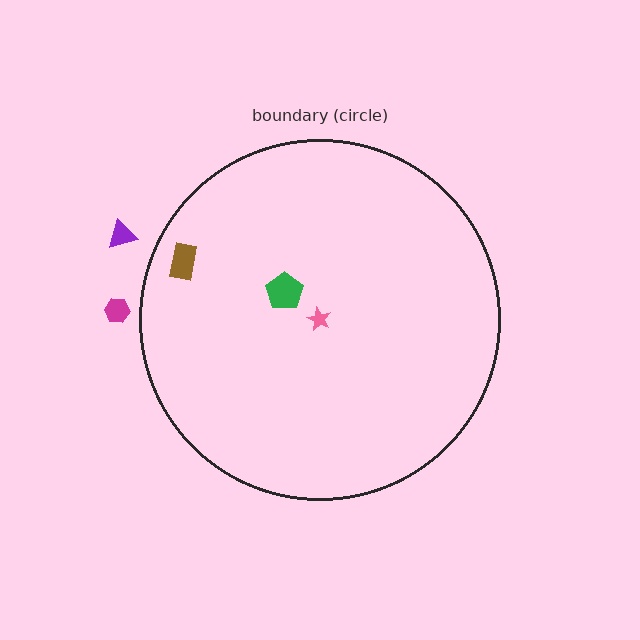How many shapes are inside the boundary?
3 inside, 2 outside.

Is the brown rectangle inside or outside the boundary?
Inside.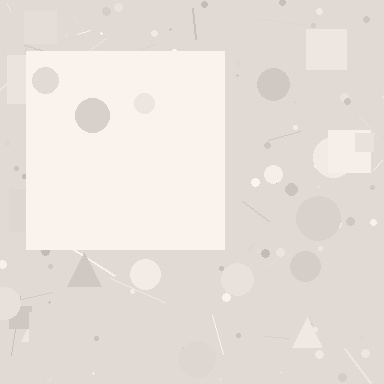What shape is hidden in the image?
A square is hidden in the image.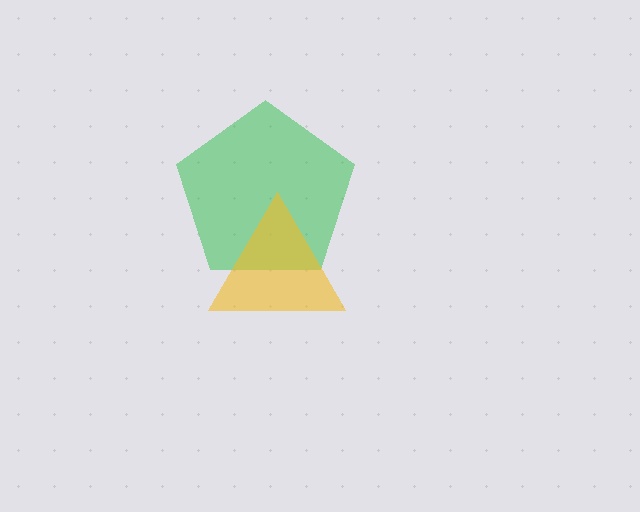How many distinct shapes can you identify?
There are 2 distinct shapes: a green pentagon, a yellow triangle.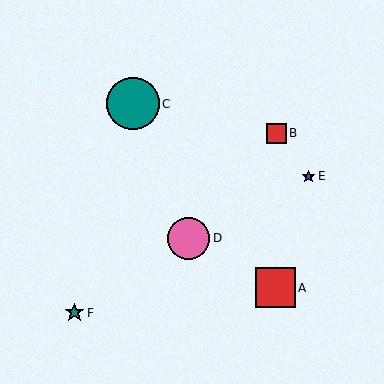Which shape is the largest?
The teal circle (labeled C) is the largest.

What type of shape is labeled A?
Shape A is a red square.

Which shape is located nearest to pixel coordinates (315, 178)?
The blue star (labeled E) at (308, 176) is nearest to that location.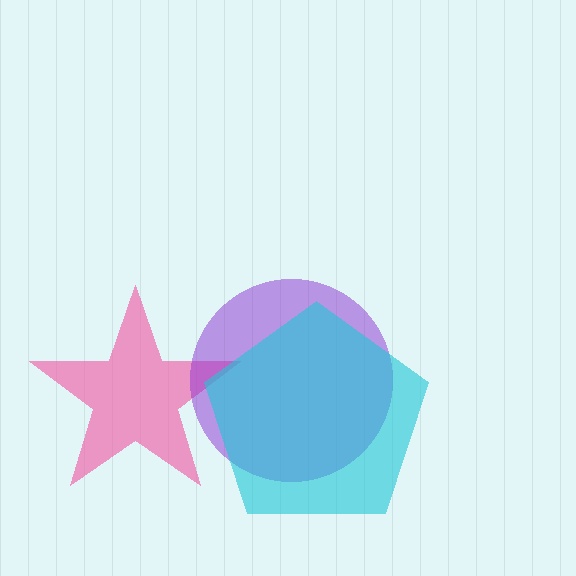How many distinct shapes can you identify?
There are 3 distinct shapes: a pink star, a purple circle, a cyan pentagon.